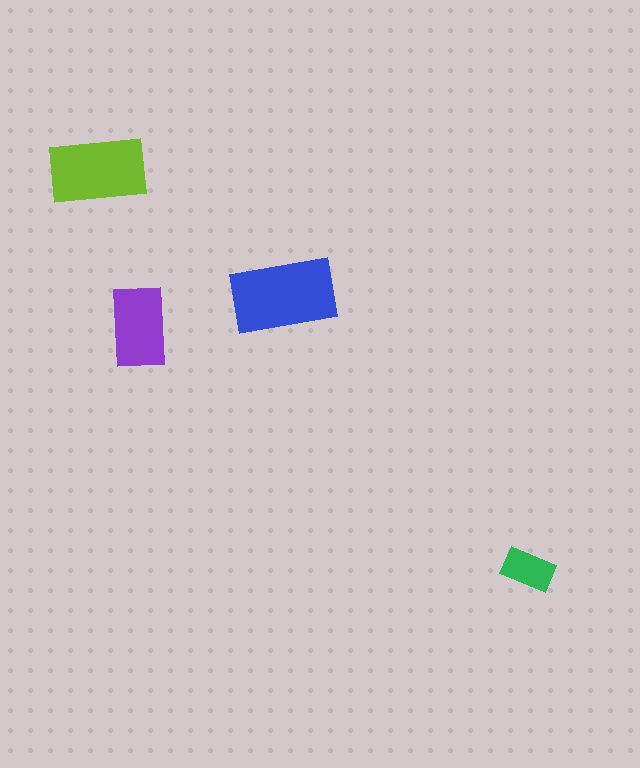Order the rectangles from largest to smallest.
the blue one, the lime one, the purple one, the green one.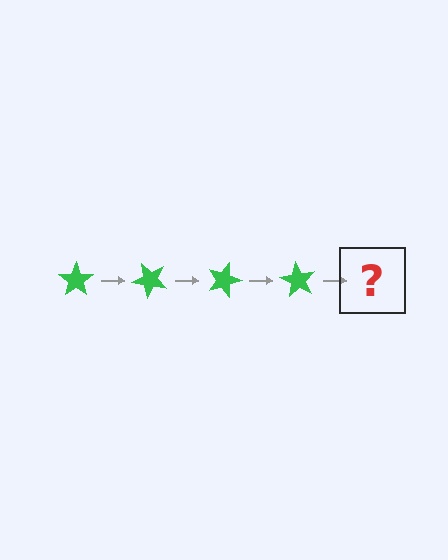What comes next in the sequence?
The next element should be a green star rotated 180 degrees.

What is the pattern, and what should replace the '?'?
The pattern is that the star rotates 45 degrees each step. The '?' should be a green star rotated 180 degrees.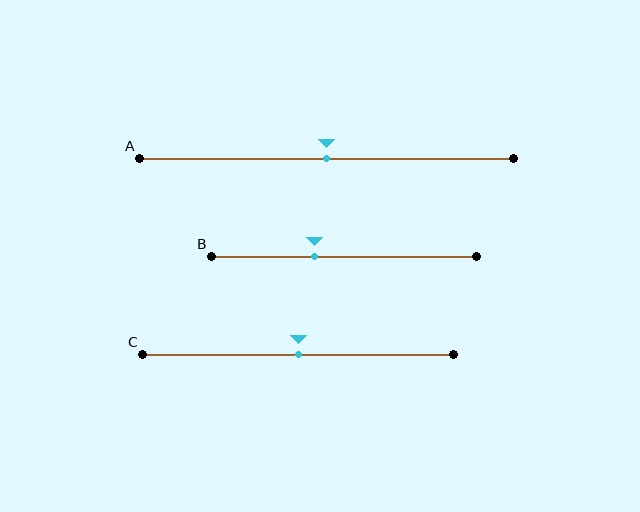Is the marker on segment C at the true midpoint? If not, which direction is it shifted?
Yes, the marker on segment C is at the true midpoint.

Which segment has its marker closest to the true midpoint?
Segment A has its marker closest to the true midpoint.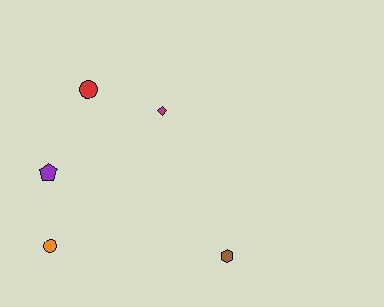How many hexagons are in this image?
There is 1 hexagon.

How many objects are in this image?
There are 5 objects.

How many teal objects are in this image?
There are no teal objects.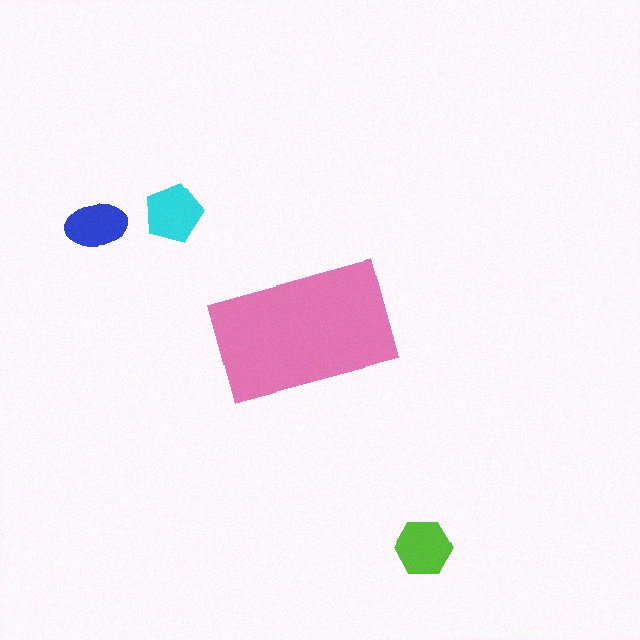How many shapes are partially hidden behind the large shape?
0 shapes are partially hidden.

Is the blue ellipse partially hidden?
No, the blue ellipse is fully visible.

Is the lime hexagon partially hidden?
No, the lime hexagon is fully visible.